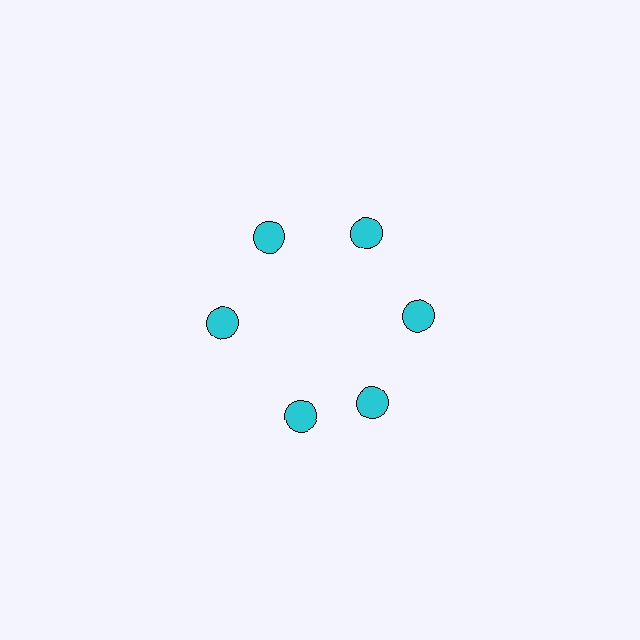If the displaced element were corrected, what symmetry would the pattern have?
It would have 6-fold rotational symmetry — the pattern would map onto itself every 60 degrees.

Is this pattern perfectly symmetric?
No. The 6 cyan circles are arranged in a ring, but one element near the 7 o'clock position is rotated out of alignment along the ring, breaking the 6-fold rotational symmetry.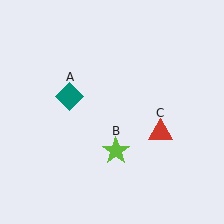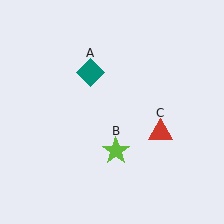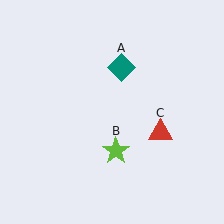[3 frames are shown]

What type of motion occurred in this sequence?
The teal diamond (object A) rotated clockwise around the center of the scene.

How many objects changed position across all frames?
1 object changed position: teal diamond (object A).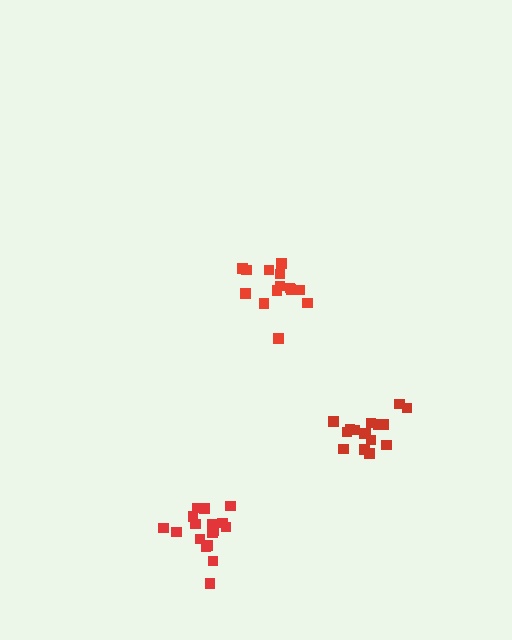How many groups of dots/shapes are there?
There are 3 groups.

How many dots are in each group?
Group 1: 17 dots, Group 2: 17 dots, Group 3: 14 dots (48 total).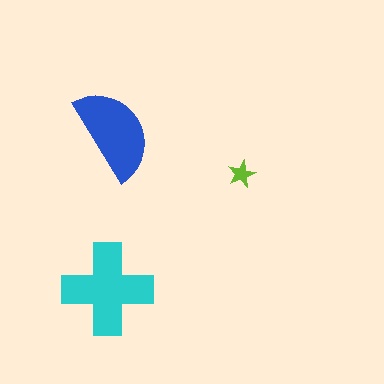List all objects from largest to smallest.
The cyan cross, the blue semicircle, the lime star.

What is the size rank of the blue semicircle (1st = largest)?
2nd.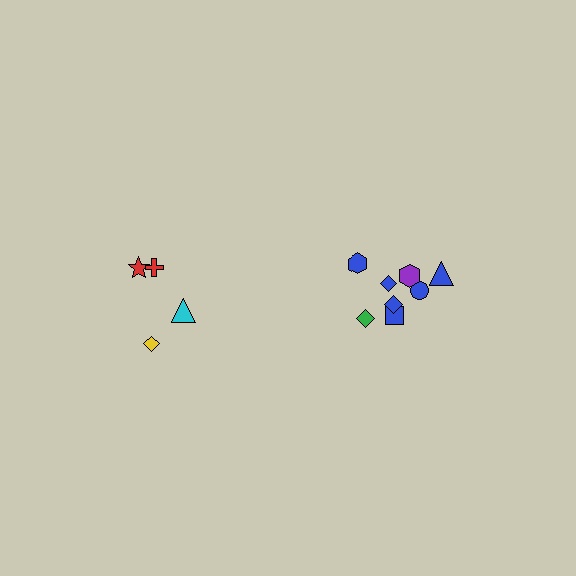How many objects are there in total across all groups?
There are 12 objects.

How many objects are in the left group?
There are 4 objects.